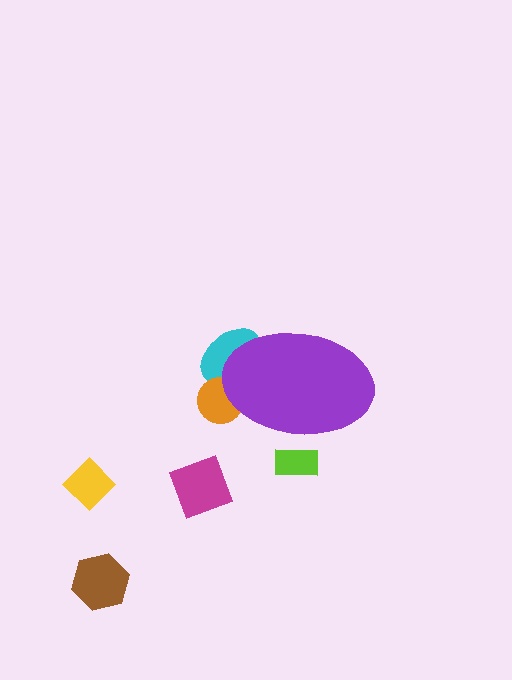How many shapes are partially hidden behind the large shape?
3 shapes are partially hidden.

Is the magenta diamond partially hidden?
No, the magenta diamond is fully visible.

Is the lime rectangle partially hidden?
Yes, the lime rectangle is partially hidden behind the purple ellipse.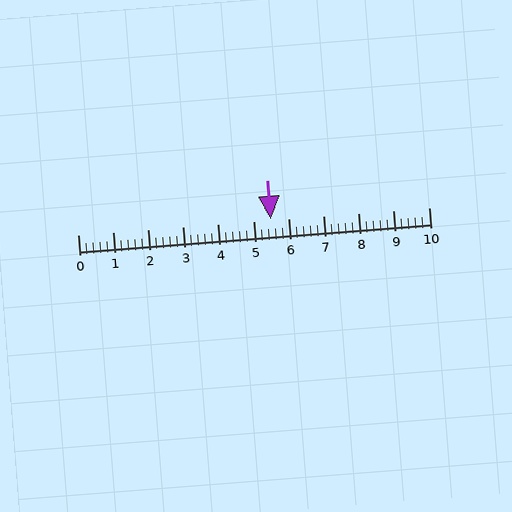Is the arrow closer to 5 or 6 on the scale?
The arrow is closer to 6.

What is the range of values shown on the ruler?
The ruler shows values from 0 to 10.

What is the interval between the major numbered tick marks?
The major tick marks are spaced 1 units apart.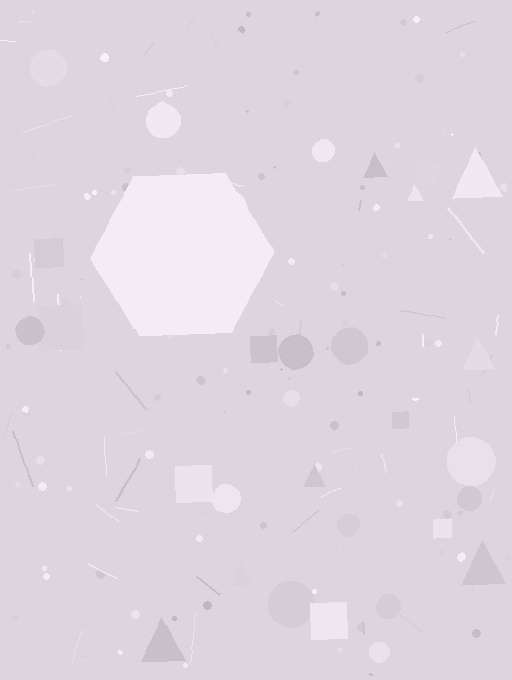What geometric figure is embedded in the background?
A hexagon is embedded in the background.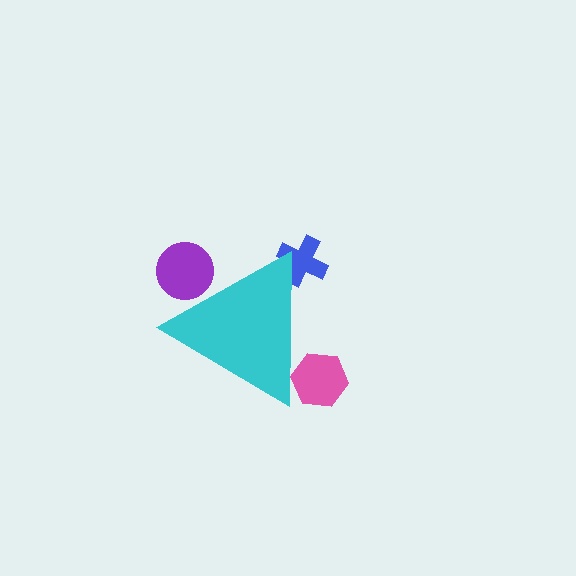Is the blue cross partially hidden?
Yes, the blue cross is partially hidden behind the cyan triangle.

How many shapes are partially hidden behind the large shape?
3 shapes are partially hidden.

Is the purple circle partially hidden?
Yes, the purple circle is partially hidden behind the cyan triangle.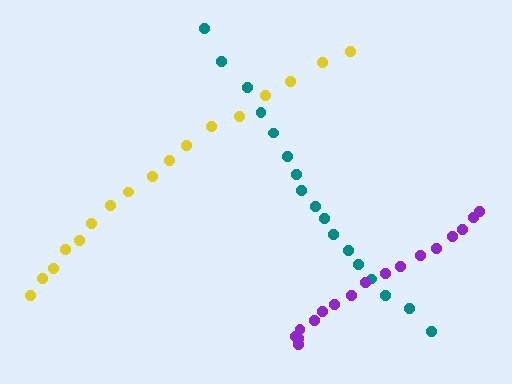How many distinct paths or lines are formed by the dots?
There are 3 distinct paths.